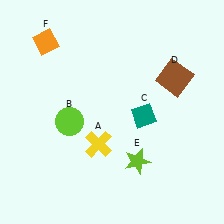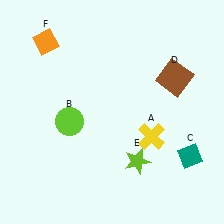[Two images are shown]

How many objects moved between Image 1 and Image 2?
2 objects moved between the two images.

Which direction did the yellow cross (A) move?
The yellow cross (A) moved right.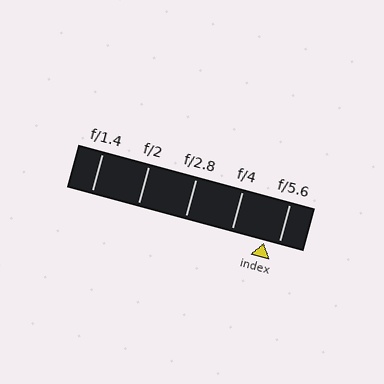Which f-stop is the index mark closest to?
The index mark is closest to f/5.6.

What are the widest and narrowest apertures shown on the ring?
The widest aperture shown is f/1.4 and the narrowest is f/5.6.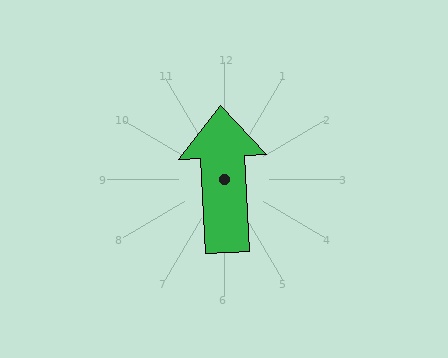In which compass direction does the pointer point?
North.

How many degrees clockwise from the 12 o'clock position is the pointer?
Approximately 357 degrees.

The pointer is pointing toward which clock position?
Roughly 12 o'clock.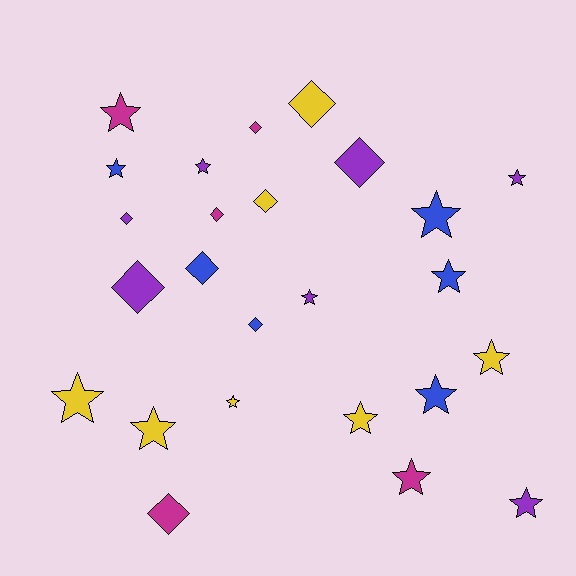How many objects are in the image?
There are 25 objects.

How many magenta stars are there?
There are 2 magenta stars.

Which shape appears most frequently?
Star, with 15 objects.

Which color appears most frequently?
Purple, with 7 objects.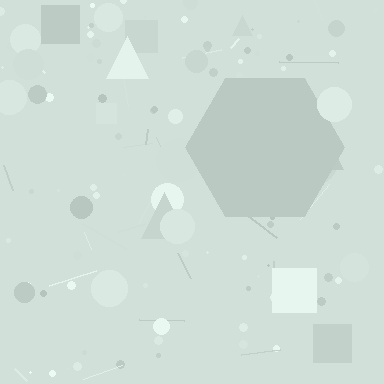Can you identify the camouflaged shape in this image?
The camouflaged shape is a hexagon.